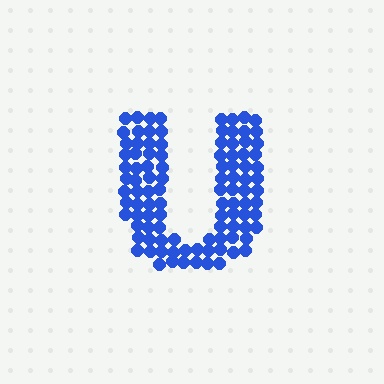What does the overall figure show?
The overall figure shows the letter U.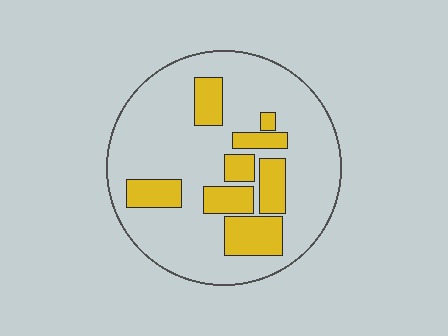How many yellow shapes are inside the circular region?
8.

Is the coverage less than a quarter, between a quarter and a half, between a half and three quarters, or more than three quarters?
Less than a quarter.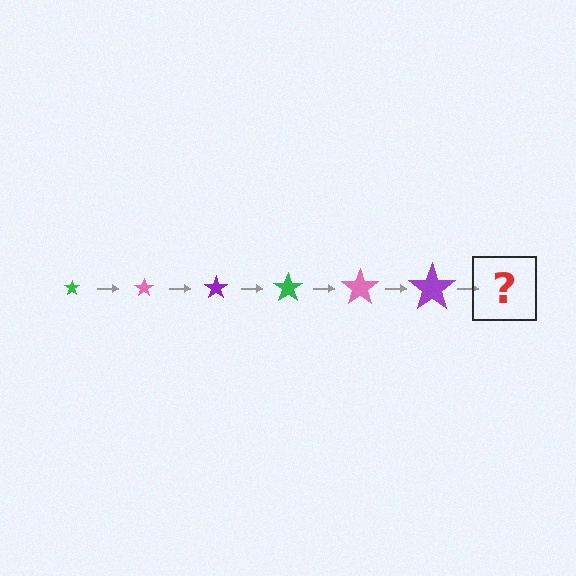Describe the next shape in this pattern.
It should be a green star, larger than the previous one.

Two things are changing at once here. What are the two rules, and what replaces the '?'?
The two rules are that the star grows larger each step and the color cycles through green, pink, and purple. The '?' should be a green star, larger than the previous one.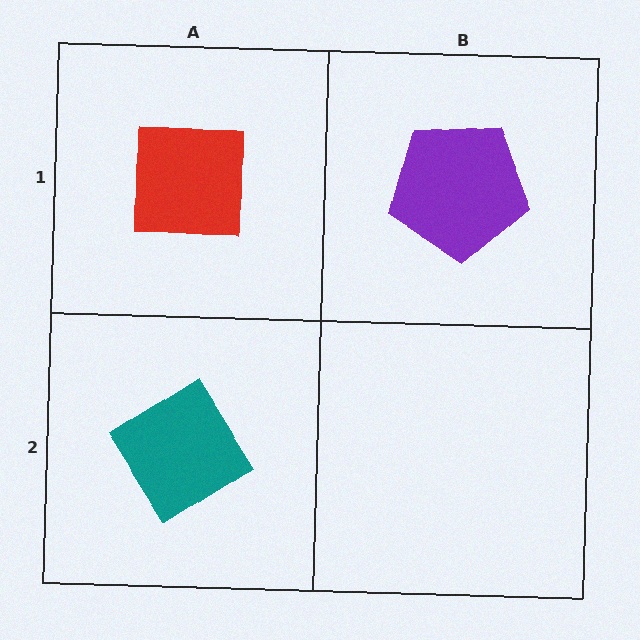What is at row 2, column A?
A teal diamond.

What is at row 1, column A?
A red square.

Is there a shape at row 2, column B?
No, that cell is empty.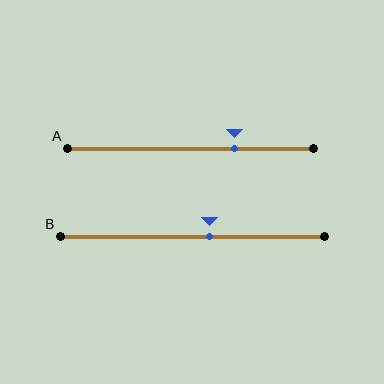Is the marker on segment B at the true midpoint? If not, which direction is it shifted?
No, the marker on segment B is shifted to the right by about 6% of the segment length.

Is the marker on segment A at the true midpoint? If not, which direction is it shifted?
No, the marker on segment A is shifted to the right by about 18% of the segment length.